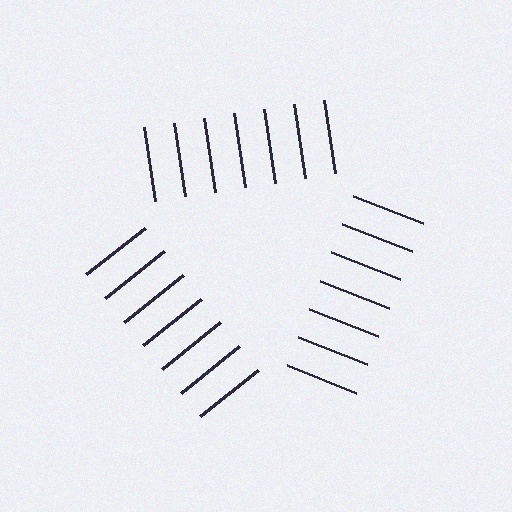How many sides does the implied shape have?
3 sides — the line-ends trace a triangle.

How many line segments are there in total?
21 — 7 along each of the 3 edges.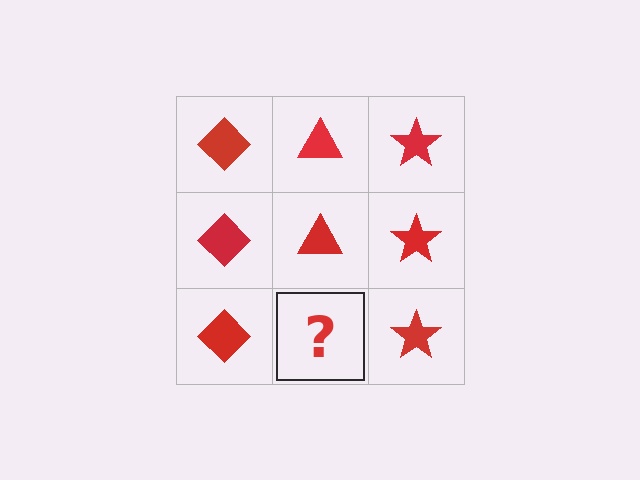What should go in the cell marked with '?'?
The missing cell should contain a red triangle.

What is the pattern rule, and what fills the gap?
The rule is that each column has a consistent shape. The gap should be filled with a red triangle.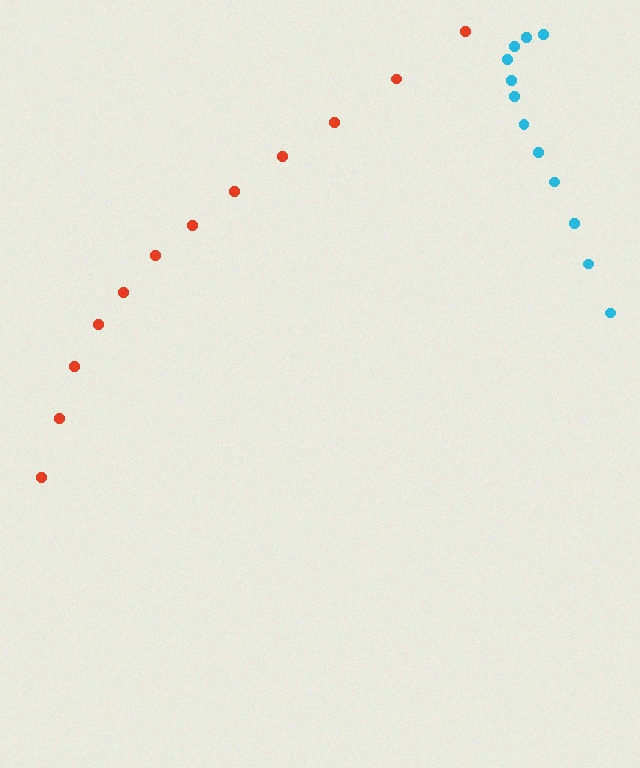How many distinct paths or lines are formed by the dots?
There are 2 distinct paths.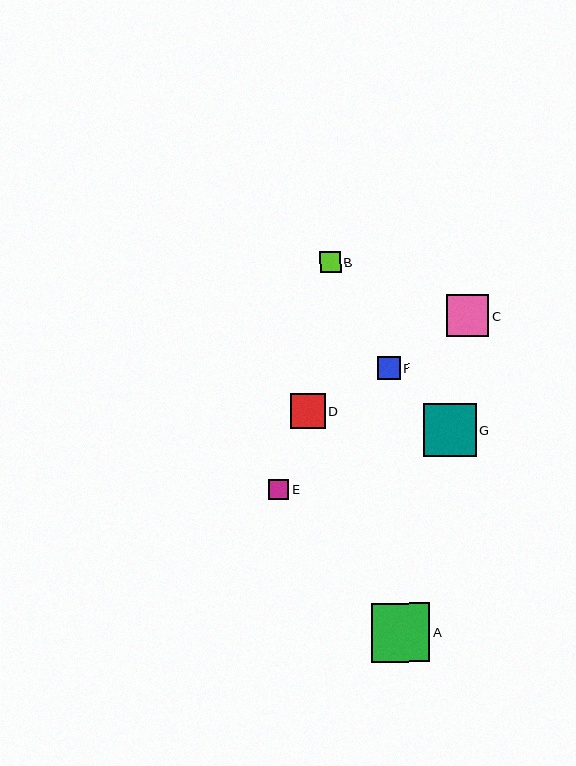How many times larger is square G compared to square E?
Square G is approximately 2.7 times the size of square E.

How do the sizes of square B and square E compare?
Square B and square E are approximately the same size.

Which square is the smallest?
Square E is the smallest with a size of approximately 20 pixels.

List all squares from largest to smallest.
From largest to smallest: A, G, C, D, F, B, E.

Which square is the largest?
Square A is the largest with a size of approximately 59 pixels.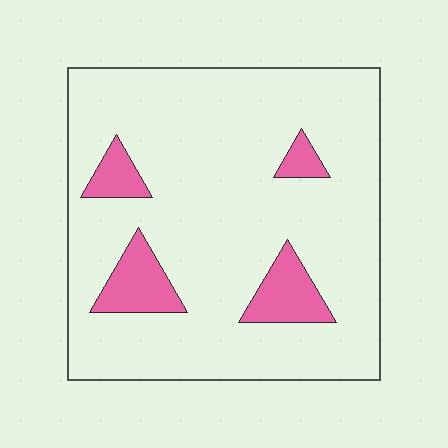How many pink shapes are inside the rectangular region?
4.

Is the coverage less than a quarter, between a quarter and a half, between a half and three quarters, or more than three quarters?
Less than a quarter.